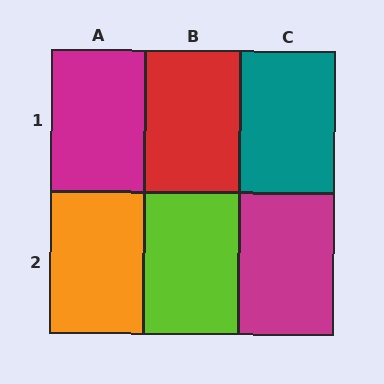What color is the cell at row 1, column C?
Teal.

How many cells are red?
1 cell is red.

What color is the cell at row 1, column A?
Magenta.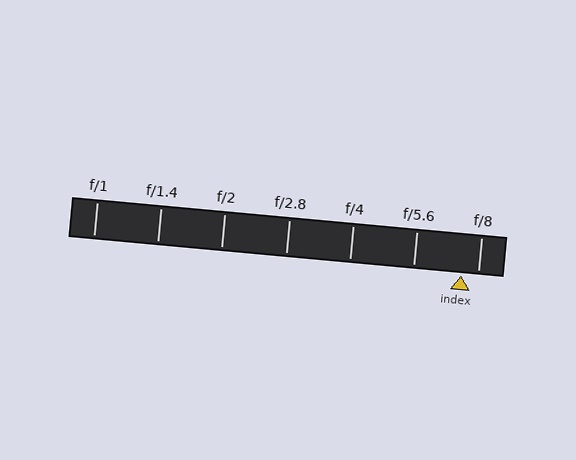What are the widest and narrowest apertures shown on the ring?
The widest aperture shown is f/1 and the narrowest is f/8.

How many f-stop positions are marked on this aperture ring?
There are 7 f-stop positions marked.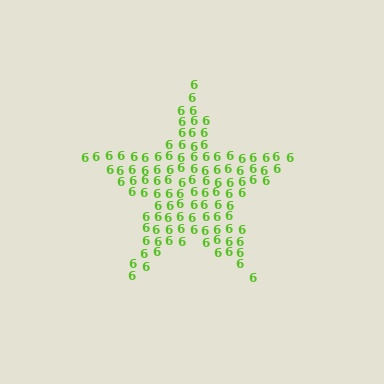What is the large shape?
The large shape is a star.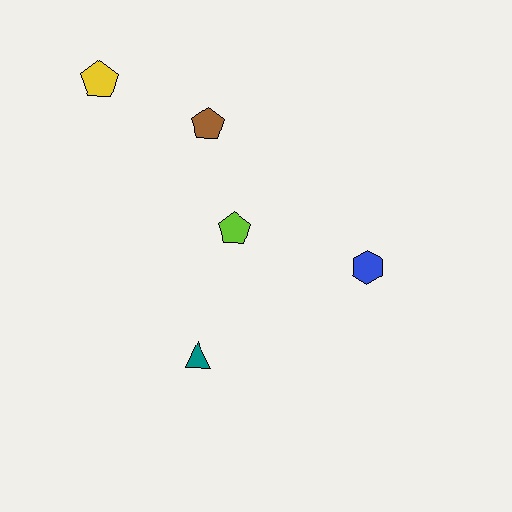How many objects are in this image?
There are 5 objects.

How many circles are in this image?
There are no circles.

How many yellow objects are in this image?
There is 1 yellow object.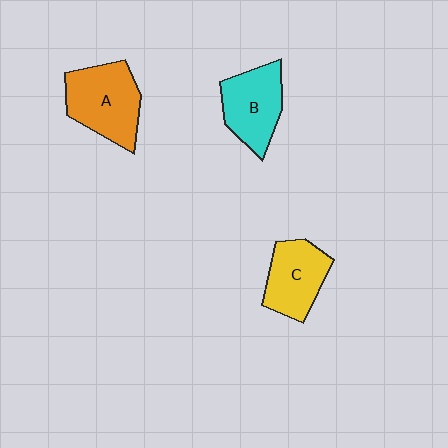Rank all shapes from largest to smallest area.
From largest to smallest: A (orange), B (cyan), C (yellow).